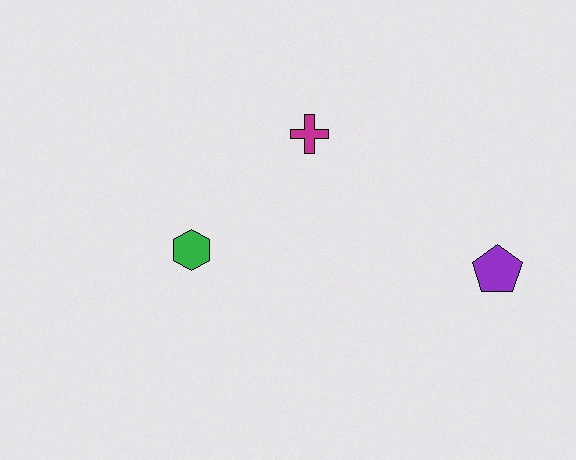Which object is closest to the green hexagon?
The magenta cross is closest to the green hexagon.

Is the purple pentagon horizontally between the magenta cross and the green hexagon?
No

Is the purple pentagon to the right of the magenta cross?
Yes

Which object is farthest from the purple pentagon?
The green hexagon is farthest from the purple pentagon.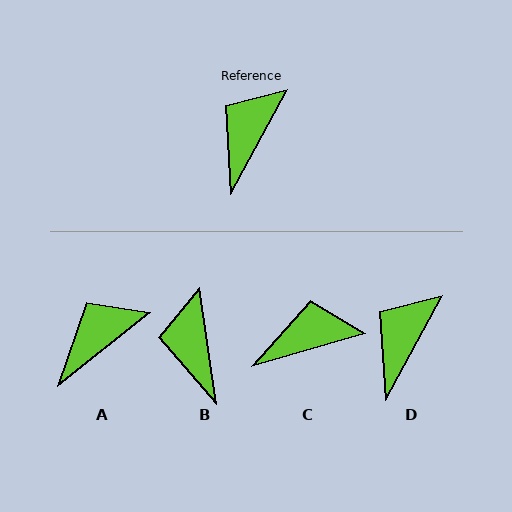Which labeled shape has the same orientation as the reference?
D.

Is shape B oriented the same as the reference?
No, it is off by about 37 degrees.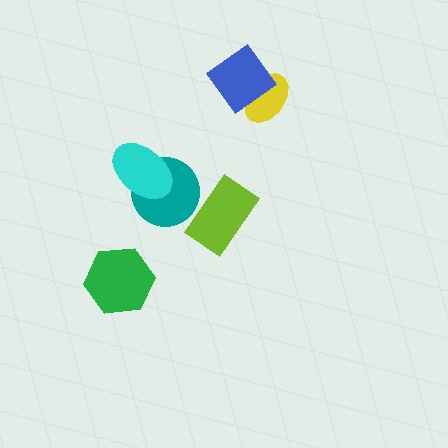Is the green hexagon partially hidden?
No, no other shape covers it.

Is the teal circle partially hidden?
Yes, it is partially covered by another shape.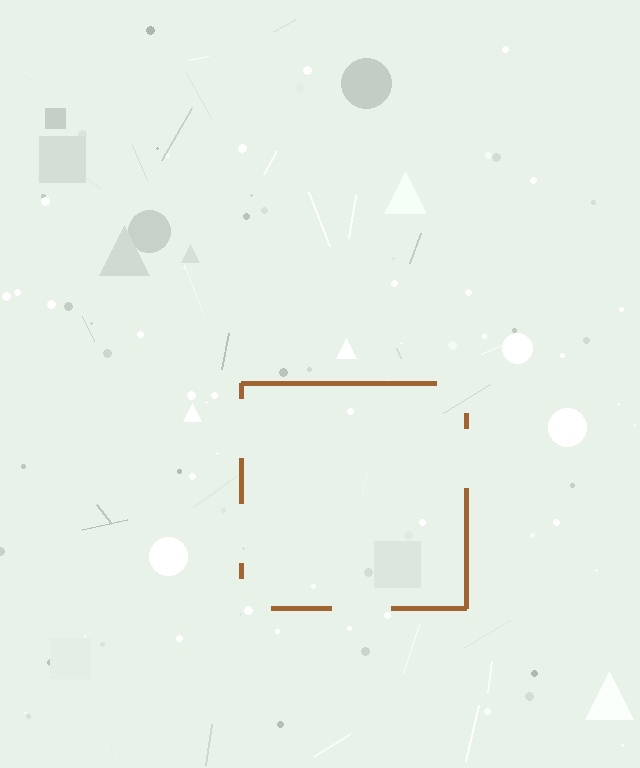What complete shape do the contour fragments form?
The contour fragments form a square.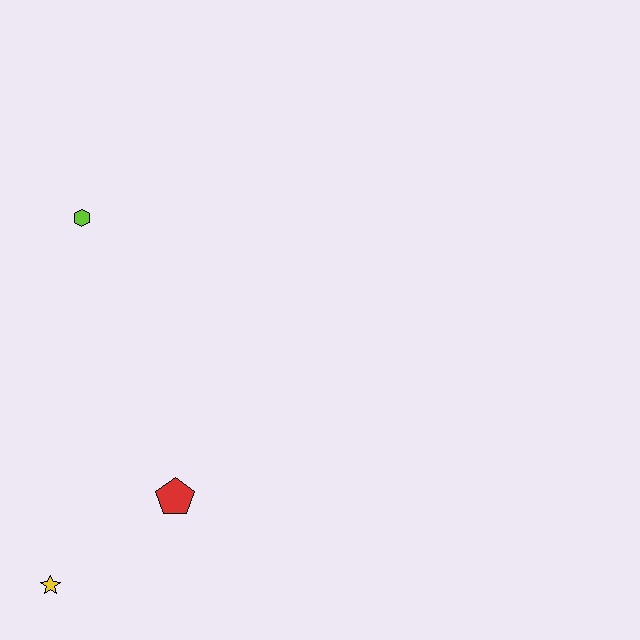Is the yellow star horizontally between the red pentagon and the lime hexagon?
No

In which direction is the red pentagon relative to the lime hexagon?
The red pentagon is below the lime hexagon.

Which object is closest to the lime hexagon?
The red pentagon is closest to the lime hexagon.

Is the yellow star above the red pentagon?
No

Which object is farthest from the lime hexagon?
The yellow star is farthest from the lime hexagon.